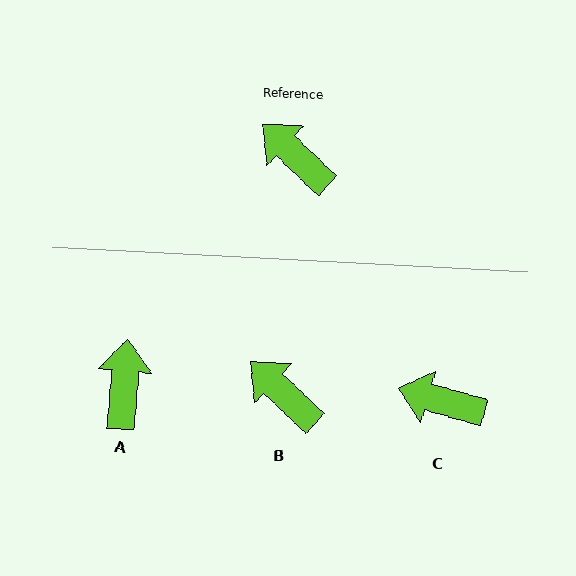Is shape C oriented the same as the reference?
No, it is off by about 28 degrees.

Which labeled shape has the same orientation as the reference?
B.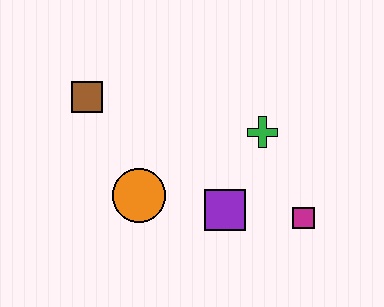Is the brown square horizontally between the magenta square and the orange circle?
No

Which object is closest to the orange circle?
The purple square is closest to the orange circle.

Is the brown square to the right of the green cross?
No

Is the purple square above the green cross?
No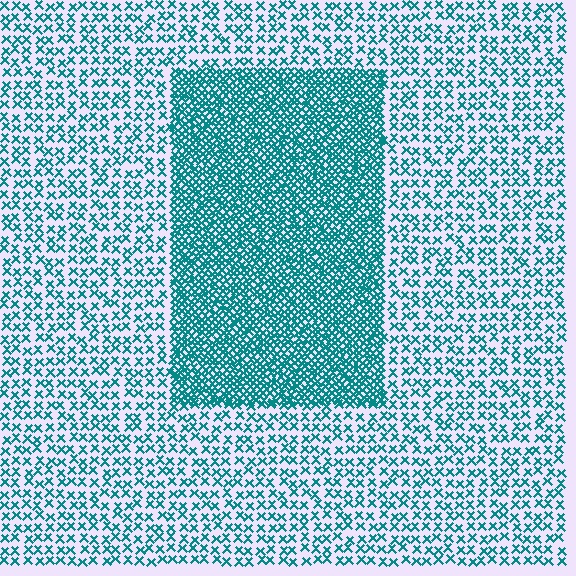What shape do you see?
I see a rectangle.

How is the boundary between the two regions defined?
The boundary is defined by a change in element density (approximately 2.6x ratio). All elements are the same color, size, and shape.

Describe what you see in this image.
The image contains small teal elements arranged at two different densities. A rectangle-shaped region is visible where the elements are more densely packed than the surrounding area.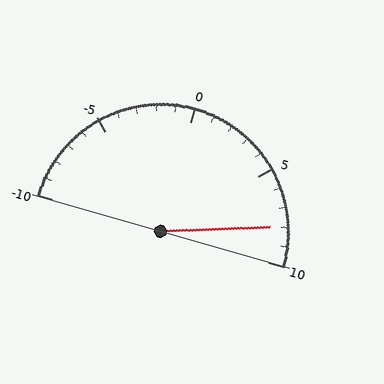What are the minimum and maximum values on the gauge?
The gauge ranges from -10 to 10.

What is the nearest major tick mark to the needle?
The nearest major tick mark is 10.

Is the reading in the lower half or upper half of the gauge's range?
The reading is in the upper half of the range (-10 to 10).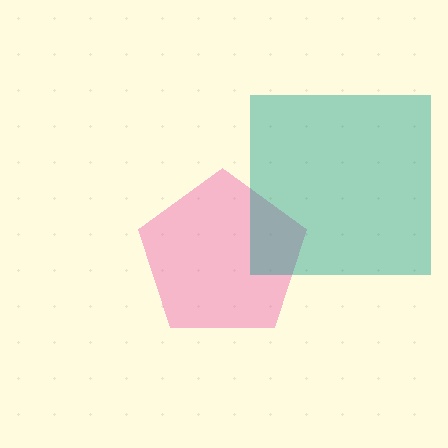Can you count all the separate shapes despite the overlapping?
Yes, there are 2 separate shapes.